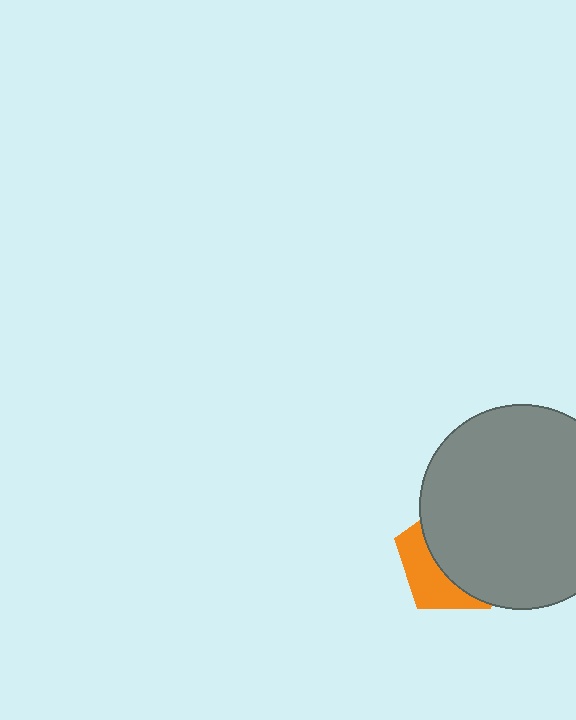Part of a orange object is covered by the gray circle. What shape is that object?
It is a pentagon.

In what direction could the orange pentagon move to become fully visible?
The orange pentagon could move left. That would shift it out from behind the gray circle entirely.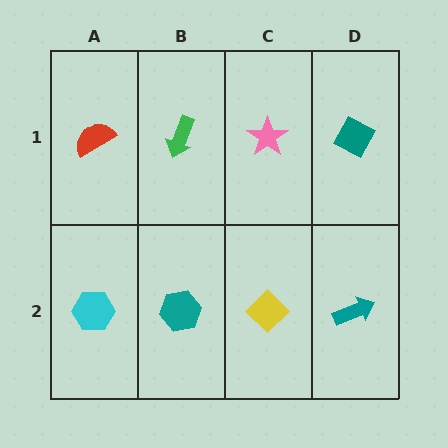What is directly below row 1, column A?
A cyan hexagon.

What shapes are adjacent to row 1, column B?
A teal hexagon (row 2, column B), a red semicircle (row 1, column A), a pink star (row 1, column C).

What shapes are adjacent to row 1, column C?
A yellow diamond (row 2, column C), a green arrow (row 1, column B), a teal diamond (row 1, column D).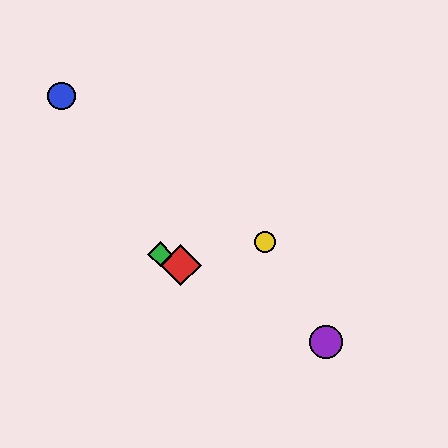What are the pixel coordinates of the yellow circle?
The yellow circle is at (265, 242).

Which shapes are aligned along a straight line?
The red diamond, the green diamond, the purple circle are aligned along a straight line.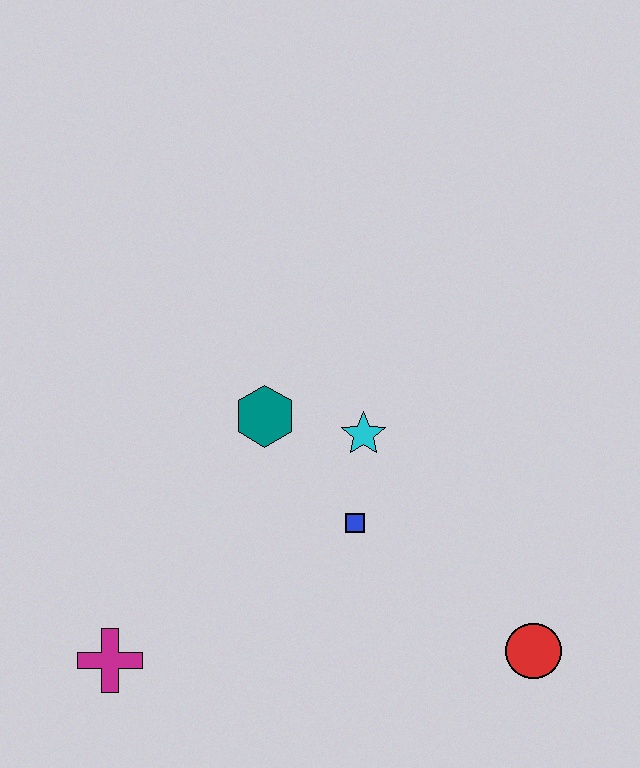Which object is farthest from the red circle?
The magenta cross is farthest from the red circle.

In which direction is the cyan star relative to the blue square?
The cyan star is above the blue square.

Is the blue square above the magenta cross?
Yes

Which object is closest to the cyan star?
The blue square is closest to the cyan star.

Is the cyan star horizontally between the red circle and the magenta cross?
Yes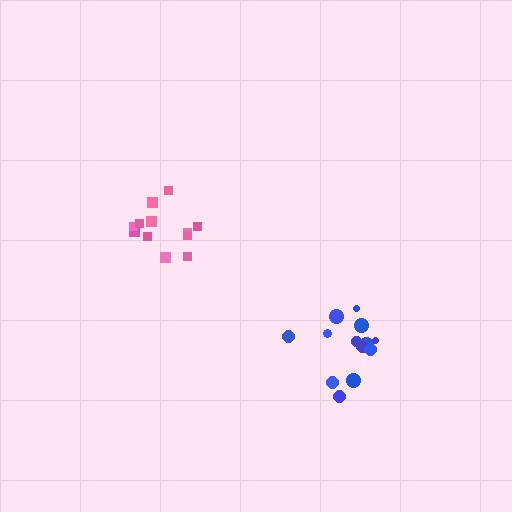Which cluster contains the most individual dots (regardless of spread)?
Blue (13).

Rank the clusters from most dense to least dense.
blue, pink.